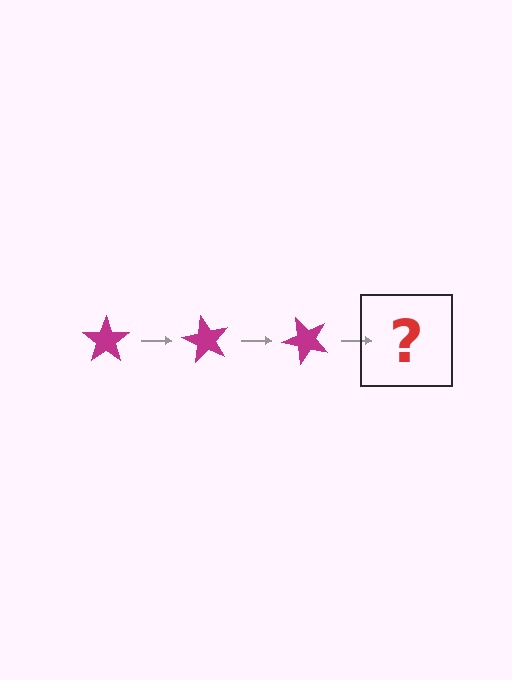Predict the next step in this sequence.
The next step is a magenta star rotated 180 degrees.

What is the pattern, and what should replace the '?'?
The pattern is that the star rotates 60 degrees each step. The '?' should be a magenta star rotated 180 degrees.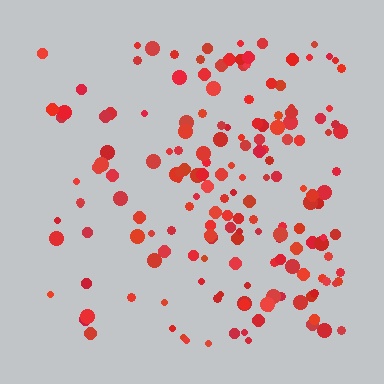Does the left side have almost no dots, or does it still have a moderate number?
Still a moderate number, just noticeably fewer than the right.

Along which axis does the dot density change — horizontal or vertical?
Horizontal.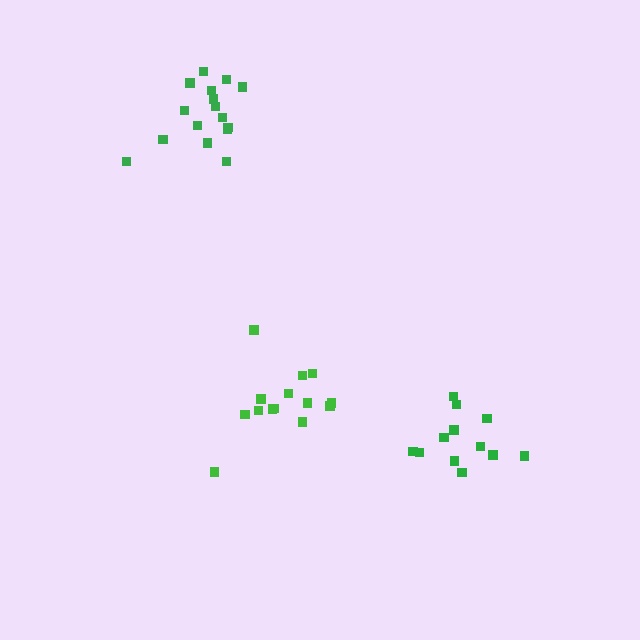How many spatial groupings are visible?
There are 3 spatial groupings.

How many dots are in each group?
Group 1: 12 dots, Group 2: 14 dots, Group 3: 16 dots (42 total).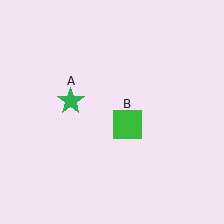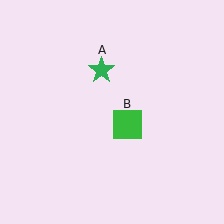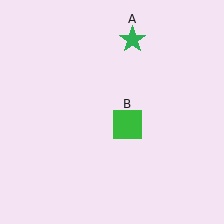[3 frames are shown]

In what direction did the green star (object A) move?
The green star (object A) moved up and to the right.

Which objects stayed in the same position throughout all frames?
Green square (object B) remained stationary.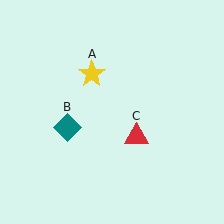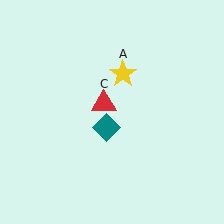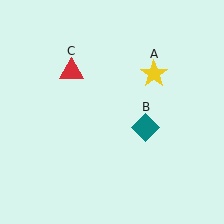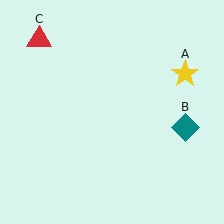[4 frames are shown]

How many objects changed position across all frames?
3 objects changed position: yellow star (object A), teal diamond (object B), red triangle (object C).